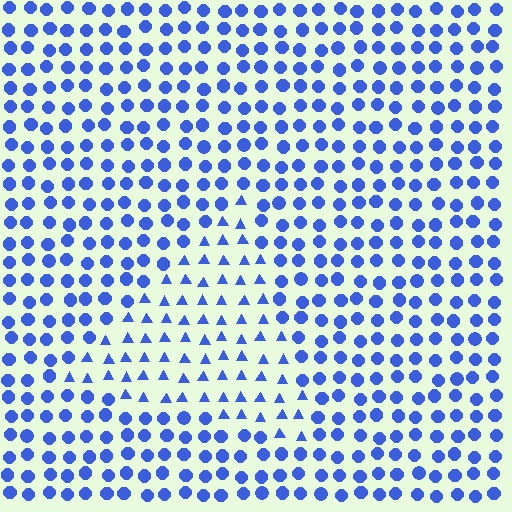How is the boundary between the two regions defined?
The boundary is defined by a change in element shape: triangles inside vs. circles outside. All elements share the same color and spacing.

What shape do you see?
I see a triangle.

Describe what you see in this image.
The image is filled with small blue elements arranged in a uniform grid. A triangle-shaped region contains triangles, while the surrounding area contains circles. The boundary is defined purely by the change in element shape.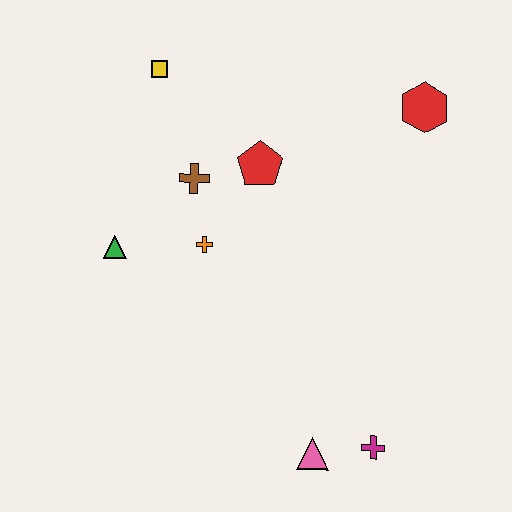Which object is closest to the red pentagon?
The brown cross is closest to the red pentagon.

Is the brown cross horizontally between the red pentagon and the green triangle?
Yes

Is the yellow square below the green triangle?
No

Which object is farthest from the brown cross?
The magenta cross is farthest from the brown cross.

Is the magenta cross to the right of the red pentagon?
Yes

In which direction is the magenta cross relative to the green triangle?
The magenta cross is to the right of the green triangle.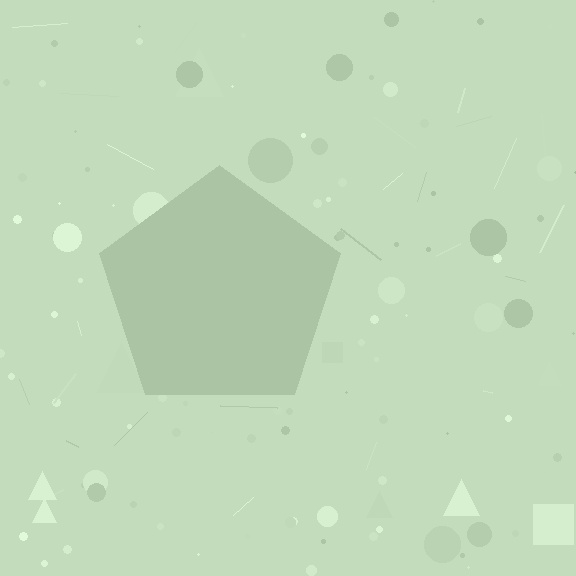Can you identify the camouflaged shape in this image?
The camouflaged shape is a pentagon.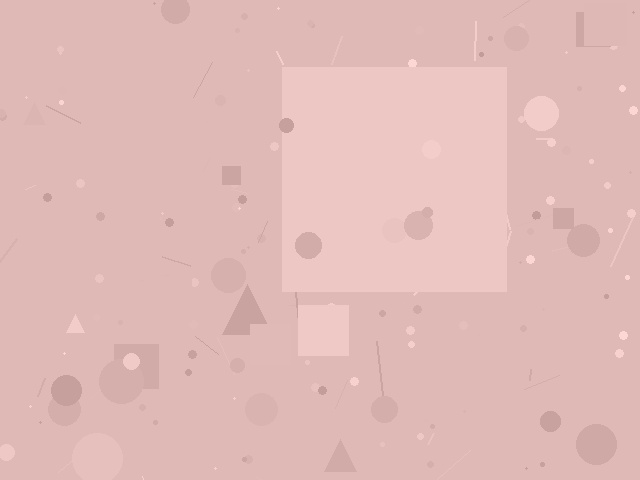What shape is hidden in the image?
A square is hidden in the image.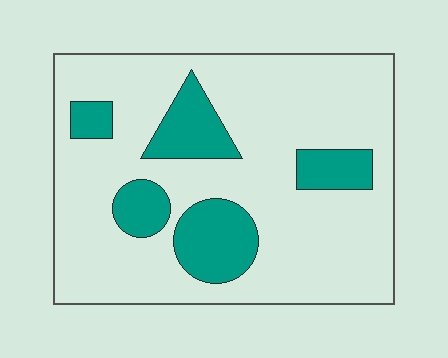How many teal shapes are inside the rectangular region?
5.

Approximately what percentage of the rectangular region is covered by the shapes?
Approximately 20%.